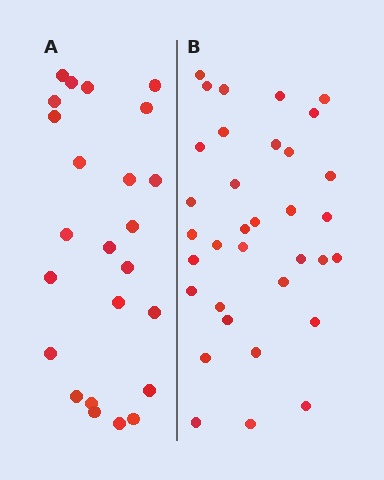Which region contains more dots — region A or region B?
Region B (the right region) has more dots.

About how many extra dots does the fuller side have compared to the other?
Region B has roughly 10 or so more dots than region A.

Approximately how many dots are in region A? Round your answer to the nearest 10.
About 20 dots. (The exact count is 24, which rounds to 20.)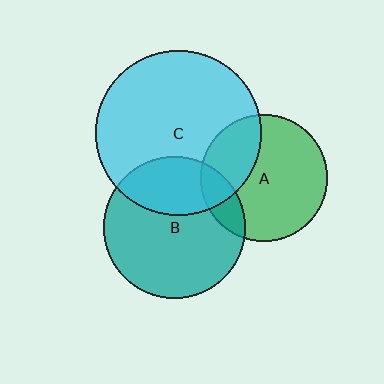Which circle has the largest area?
Circle C (cyan).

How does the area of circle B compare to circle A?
Approximately 1.3 times.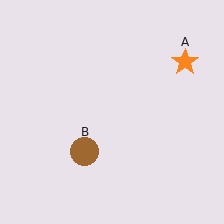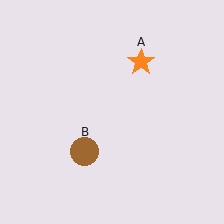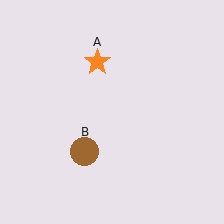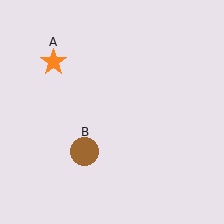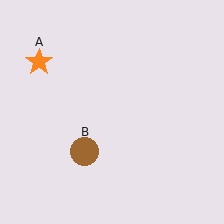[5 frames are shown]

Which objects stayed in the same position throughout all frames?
Brown circle (object B) remained stationary.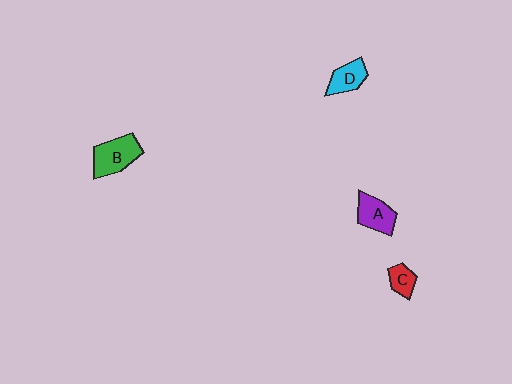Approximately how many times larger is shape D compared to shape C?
Approximately 1.4 times.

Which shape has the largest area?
Shape B (green).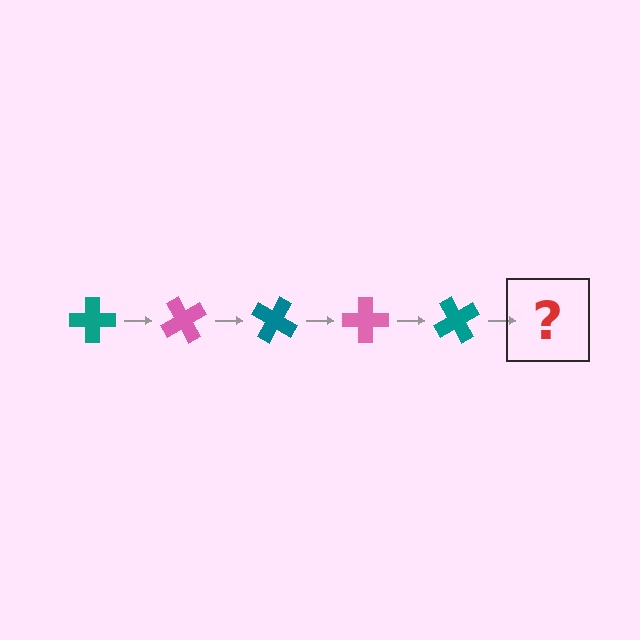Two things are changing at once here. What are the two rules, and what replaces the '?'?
The two rules are that it rotates 60 degrees each step and the color cycles through teal and pink. The '?' should be a pink cross, rotated 300 degrees from the start.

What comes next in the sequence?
The next element should be a pink cross, rotated 300 degrees from the start.